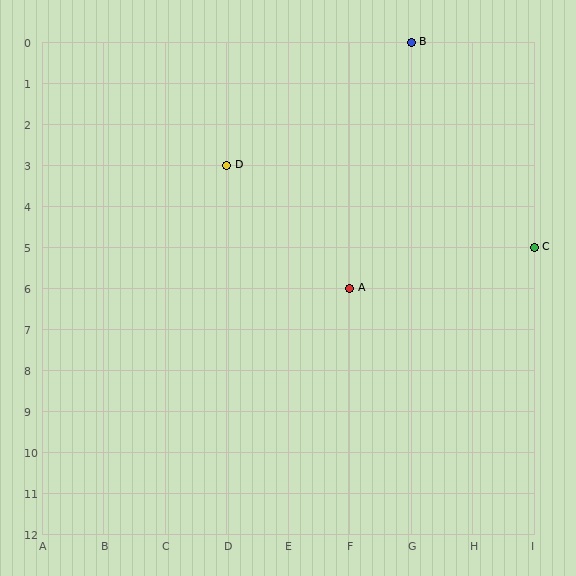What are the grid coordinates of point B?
Point B is at grid coordinates (G, 0).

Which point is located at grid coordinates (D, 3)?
Point D is at (D, 3).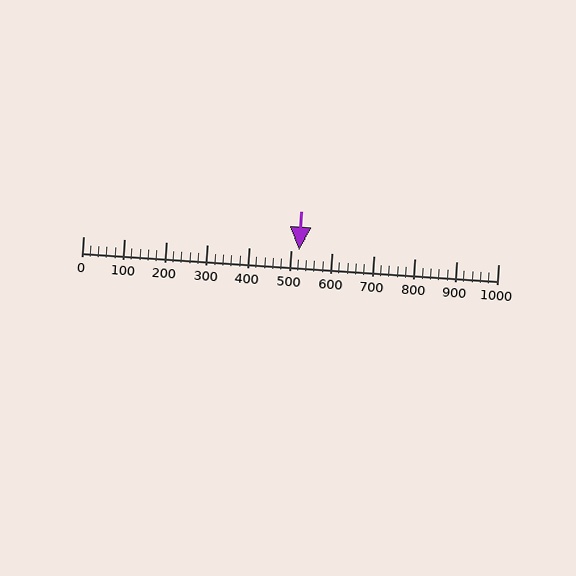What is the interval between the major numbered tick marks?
The major tick marks are spaced 100 units apart.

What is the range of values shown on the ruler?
The ruler shows values from 0 to 1000.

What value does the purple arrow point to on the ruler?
The purple arrow points to approximately 520.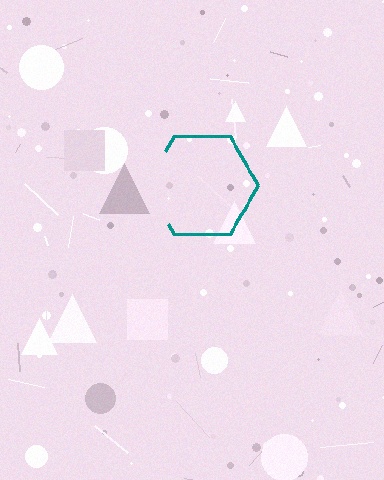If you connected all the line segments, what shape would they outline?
They would outline a hexagon.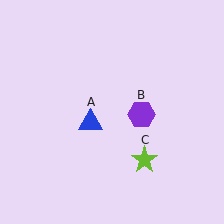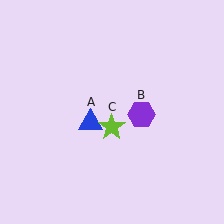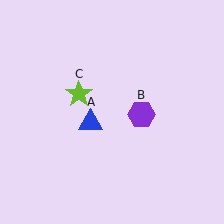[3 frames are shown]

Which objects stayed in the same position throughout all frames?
Blue triangle (object A) and purple hexagon (object B) remained stationary.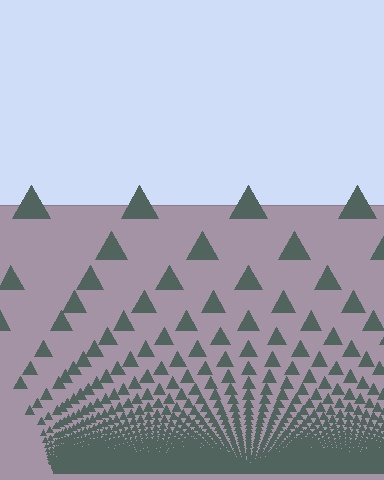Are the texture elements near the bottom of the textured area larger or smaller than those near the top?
Smaller. The gradient is inverted — elements near the bottom are smaller and denser.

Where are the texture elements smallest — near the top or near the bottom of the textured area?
Near the bottom.